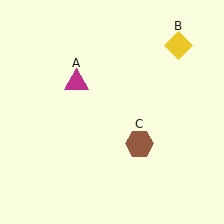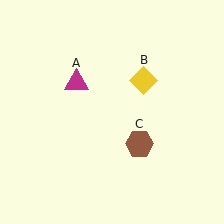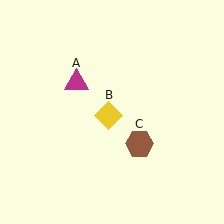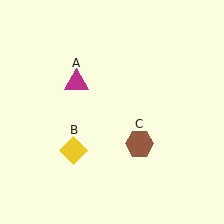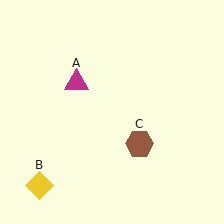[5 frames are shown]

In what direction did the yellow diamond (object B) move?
The yellow diamond (object B) moved down and to the left.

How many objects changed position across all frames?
1 object changed position: yellow diamond (object B).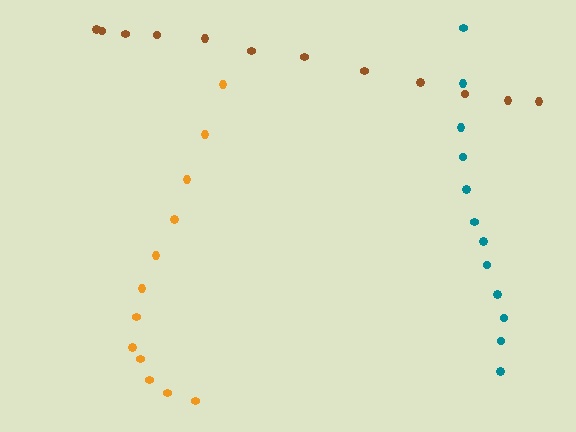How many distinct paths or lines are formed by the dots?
There are 3 distinct paths.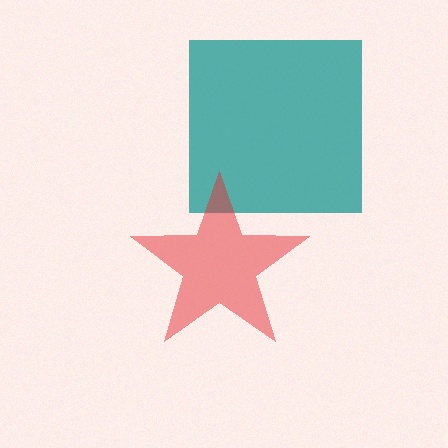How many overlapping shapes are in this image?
There are 2 overlapping shapes in the image.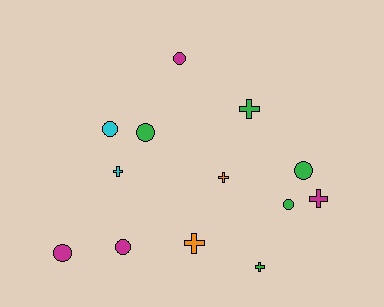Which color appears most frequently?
Green, with 5 objects.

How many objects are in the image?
There are 13 objects.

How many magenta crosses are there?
There is 1 magenta cross.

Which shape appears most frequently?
Circle, with 7 objects.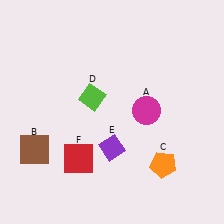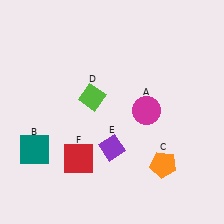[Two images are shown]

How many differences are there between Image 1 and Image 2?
There is 1 difference between the two images.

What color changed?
The square (B) changed from brown in Image 1 to teal in Image 2.